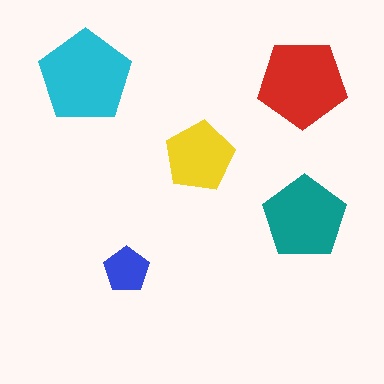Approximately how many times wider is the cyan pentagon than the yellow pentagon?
About 1.5 times wider.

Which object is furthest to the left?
The cyan pentagon is leftmost.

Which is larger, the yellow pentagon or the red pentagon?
The red one.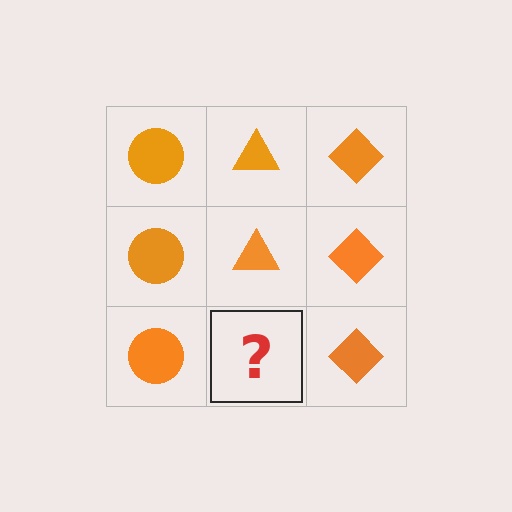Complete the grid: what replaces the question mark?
The question mark should be replaced with an orange triangle.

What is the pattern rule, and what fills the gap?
The rule is that each column has a consistent shape. The gap should be filled with an orange triangle.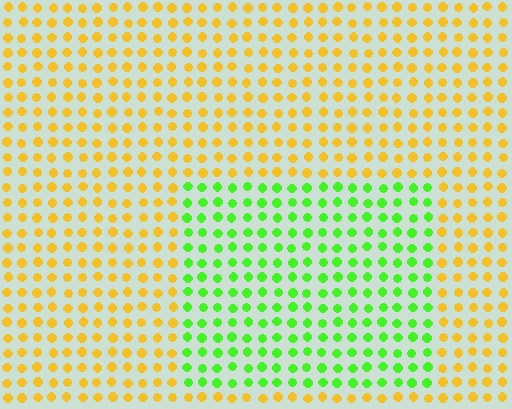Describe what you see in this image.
The image is filled with small yellow elements in a uniform arrangement. A rectangle-shaped region is visible where the elements are tinted to a slightly different hue, forming a subtle color boundary.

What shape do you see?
I see a rectangle.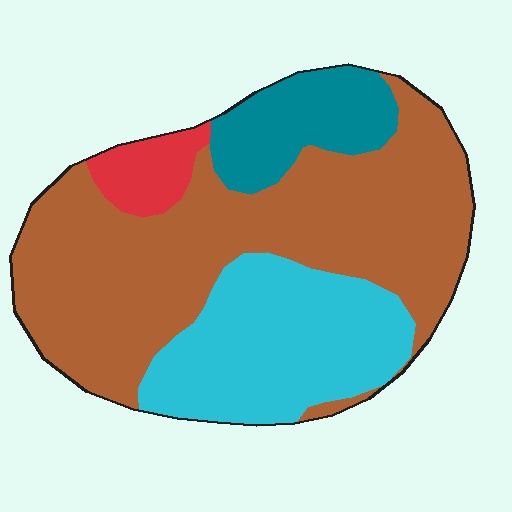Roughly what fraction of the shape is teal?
Teal covers roughly 10% of the shape.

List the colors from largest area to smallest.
From largest to smallest: brown, cyan, teal, red.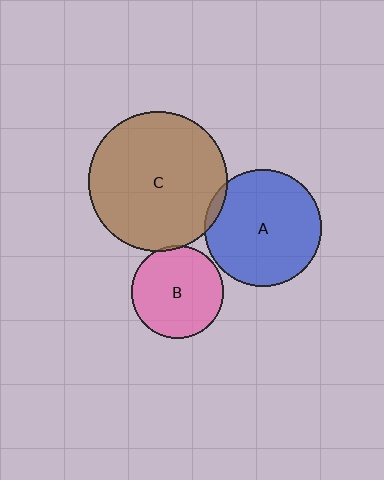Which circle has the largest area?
Circle C (brown).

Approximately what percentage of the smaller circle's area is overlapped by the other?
Approximately 5%.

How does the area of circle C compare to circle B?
Approximately 2.3 times.